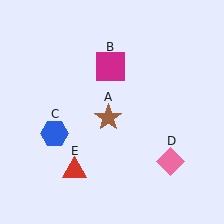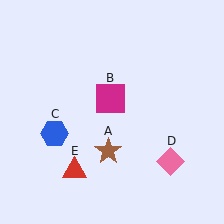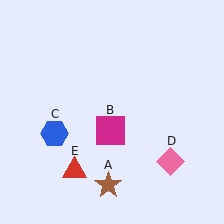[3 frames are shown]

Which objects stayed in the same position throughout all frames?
Blue hexagon (object C) and pink diamond (object D) and red triangle (object E) remained stationary.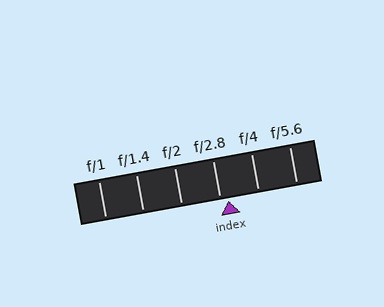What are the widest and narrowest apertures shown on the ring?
The widest aperture shown is f/1 and the narrowest is f/5.6.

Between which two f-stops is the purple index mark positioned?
The index mark is between f/2.8 and f/4.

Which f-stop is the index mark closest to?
The index mark is closest to f/2.8.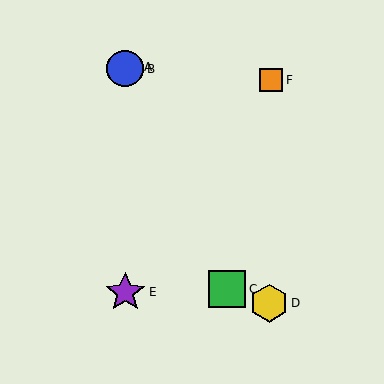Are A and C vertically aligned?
No, A is at x≈125 and C is at x≈227.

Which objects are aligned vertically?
Objects A, B, E are aligned vertically.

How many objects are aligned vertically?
3 objects (A, B, E) are aligned vertically.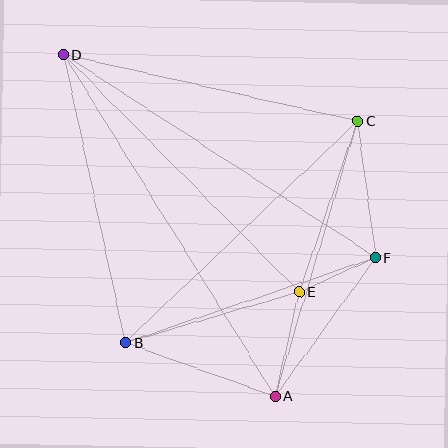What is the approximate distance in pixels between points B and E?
The distance between B and E is approximately 181 pixels.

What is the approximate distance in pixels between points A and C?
The distance between A and C is approximately 288 pixels.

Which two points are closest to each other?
Points E and F are closest to each other.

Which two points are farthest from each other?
Points A and D are farthest from each other.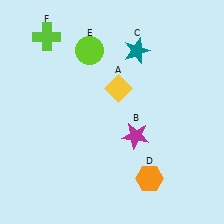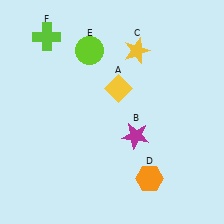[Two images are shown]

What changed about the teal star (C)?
In Image 1, C is teal. In Image 2, it changed to yellow.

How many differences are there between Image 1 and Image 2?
There is 1 difference between the two images.